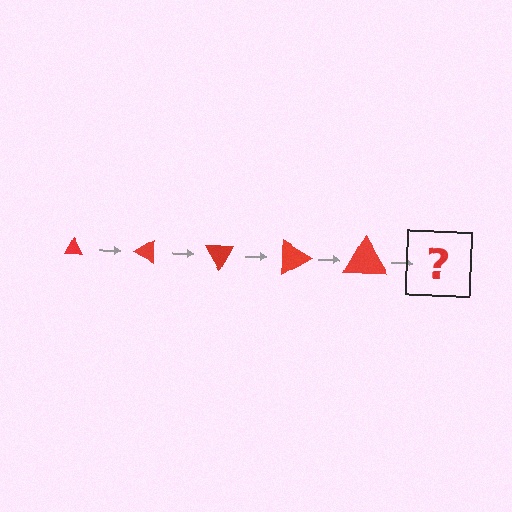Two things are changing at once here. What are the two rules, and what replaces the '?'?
The two rules are that the triangle grows larger each step and it rotates 30 degrees each step. The '?' should be a triangle, larger than the previous one and rotated 150 degrees from the start.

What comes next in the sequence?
The next element should be a triangle, larger than the previous one and rotated 150 degrees from the start.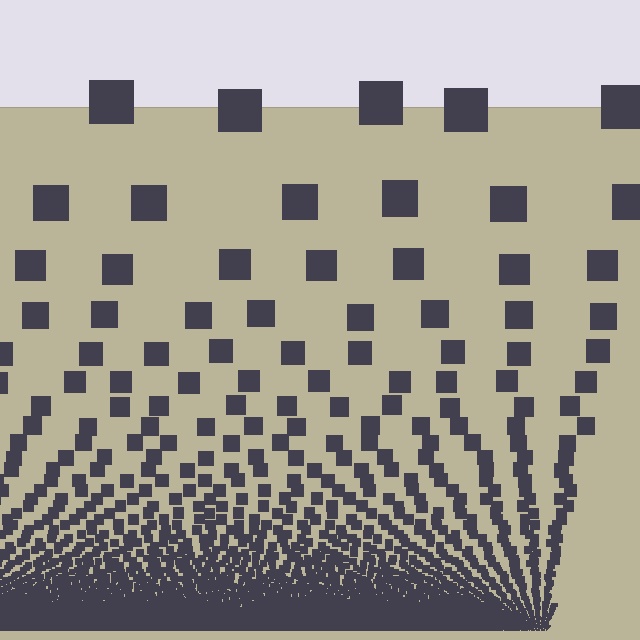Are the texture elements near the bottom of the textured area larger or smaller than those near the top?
Smaller. The gradient is inverted — elements near the bottom are smaller and denser.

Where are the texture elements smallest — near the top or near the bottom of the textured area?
Near the bottom.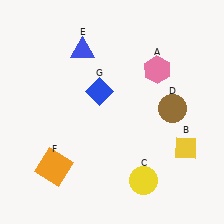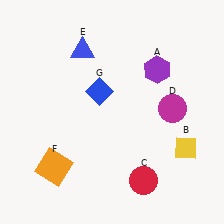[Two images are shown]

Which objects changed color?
A changed from pink to purple. C changed from yellow to red. D changed from brown to magenta.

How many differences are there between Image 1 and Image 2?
There are 3 differences between the two images.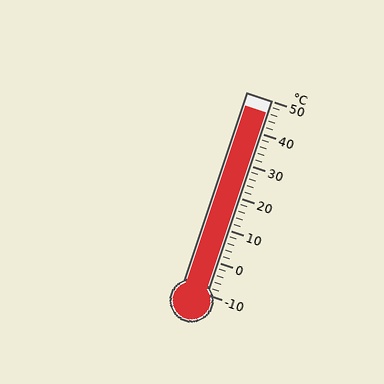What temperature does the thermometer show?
The thermometer shows approximately 46°C.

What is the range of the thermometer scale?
The thermometer scale ranges from -10°C to 50°C.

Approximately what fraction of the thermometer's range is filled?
The thermometer is filled to approximately 95% of its range.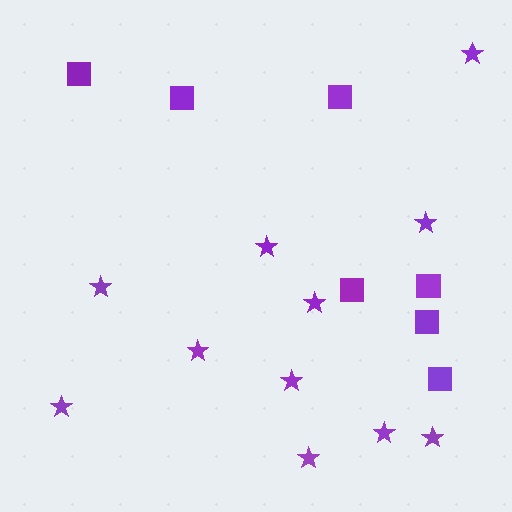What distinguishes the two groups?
There are 2 groups: one group of stars (11) and one group of squares (7).